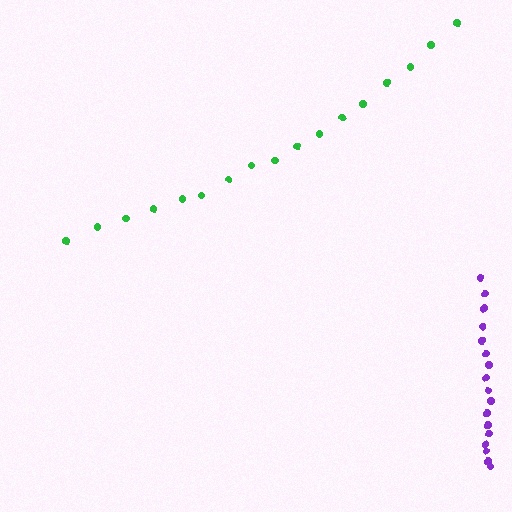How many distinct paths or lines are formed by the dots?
There are 2 distinct paths.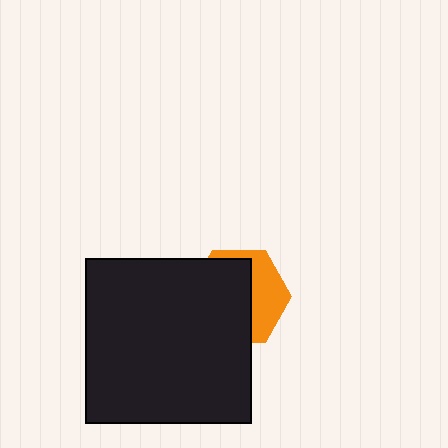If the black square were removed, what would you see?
You would see the complete orange hexagon.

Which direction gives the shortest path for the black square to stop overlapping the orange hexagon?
Moving left gives the shortest separation.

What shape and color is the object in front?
The object in front is a black square.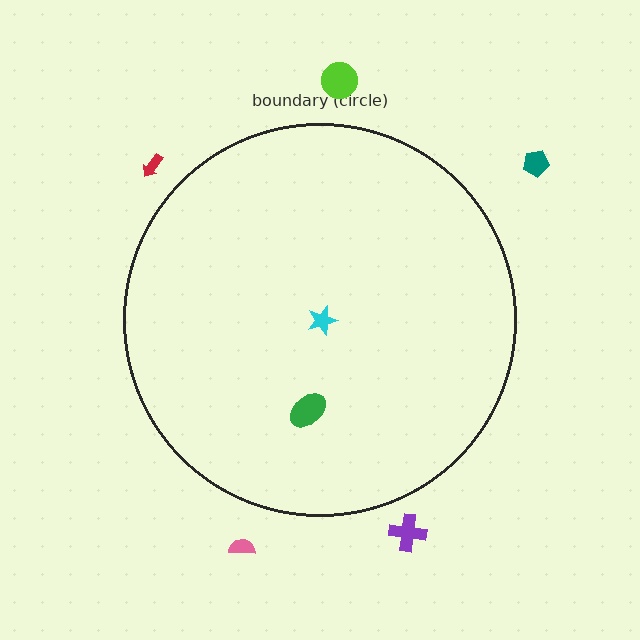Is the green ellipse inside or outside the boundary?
Inside.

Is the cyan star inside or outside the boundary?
Inside.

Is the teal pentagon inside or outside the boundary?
Outside.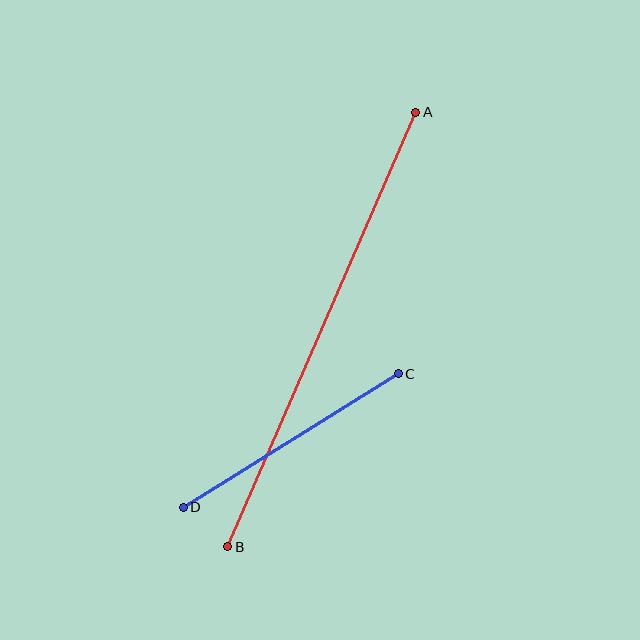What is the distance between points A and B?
The distance is approximately 473 pixels.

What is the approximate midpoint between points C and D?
The midpoint is at approximately (291, 440) pixels.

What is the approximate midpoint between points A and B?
The midpoint is at approximately (322, 329) pixels.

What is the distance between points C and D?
The distance is approximately 253 pixels.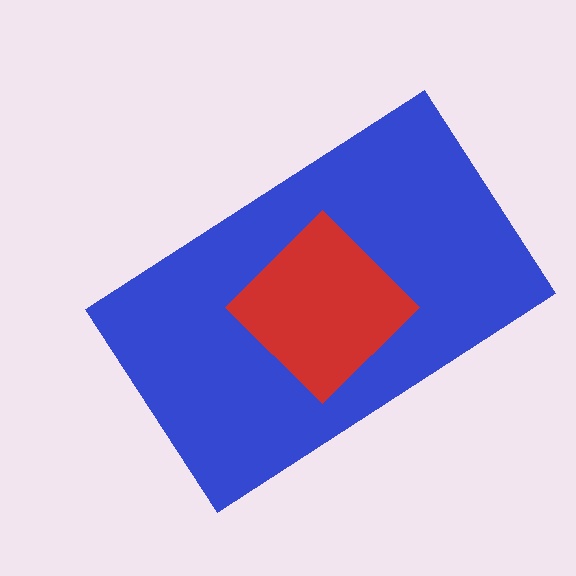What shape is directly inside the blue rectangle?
The red diamond.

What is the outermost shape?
The blue rectangle.